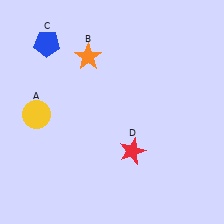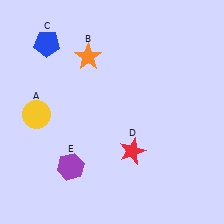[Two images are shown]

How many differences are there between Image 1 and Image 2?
There is 1 difference between the two images.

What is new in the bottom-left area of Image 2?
A purple hexagon (E) was added in the bottom-left area of Image 2.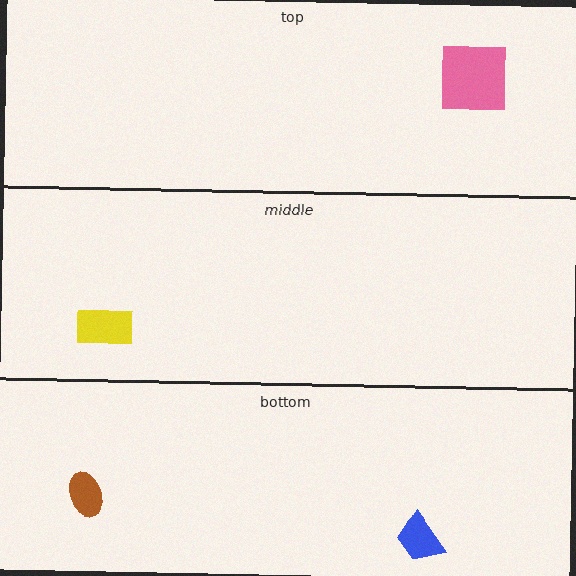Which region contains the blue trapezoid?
The bottom region.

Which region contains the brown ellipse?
The bottom region.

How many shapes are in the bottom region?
2.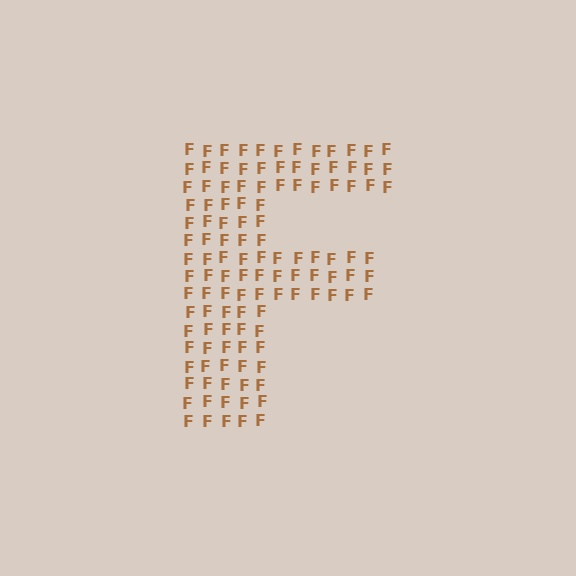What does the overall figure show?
The overall figure shows the letter F.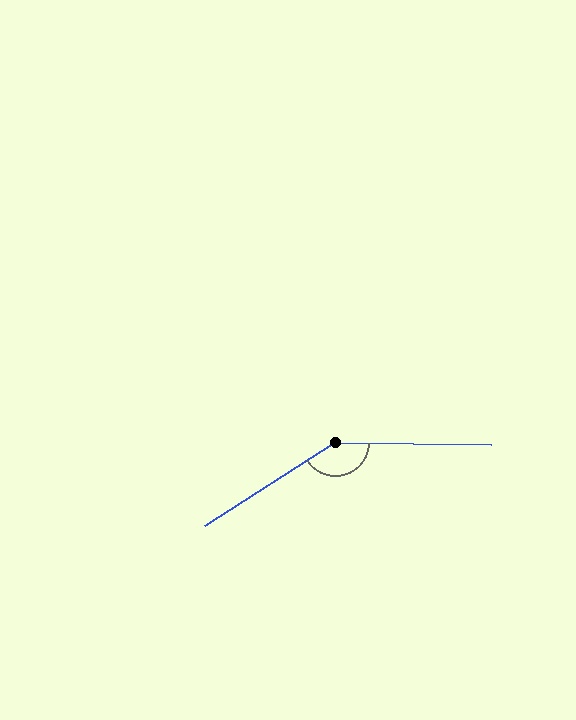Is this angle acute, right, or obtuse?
It is obtuse.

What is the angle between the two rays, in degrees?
Approximately 147 degrees.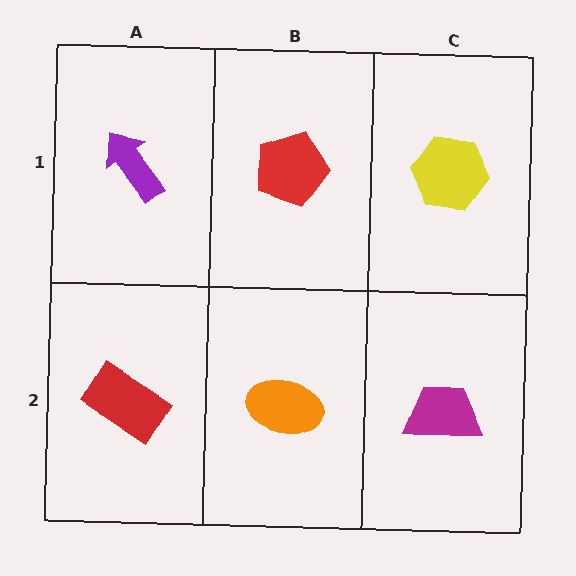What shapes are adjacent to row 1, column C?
A magenta trapezoid (row 2, column C), a red pentagon (row 1, column B).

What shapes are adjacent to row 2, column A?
A purple arrow (row 1, column A), an orange ellipse (row 2, column B).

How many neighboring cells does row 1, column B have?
3.